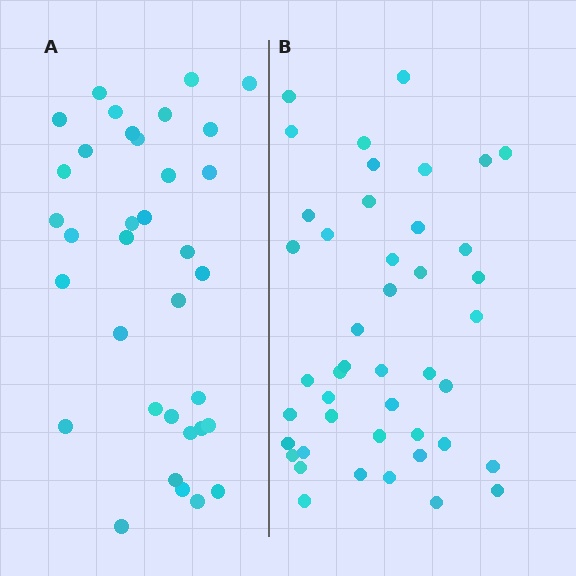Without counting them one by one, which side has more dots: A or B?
Region B (the right region) has more dots.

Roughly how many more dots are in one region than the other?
Region B has roughly 8 or so more dots than region A.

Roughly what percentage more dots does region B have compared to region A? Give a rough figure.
About 25% more.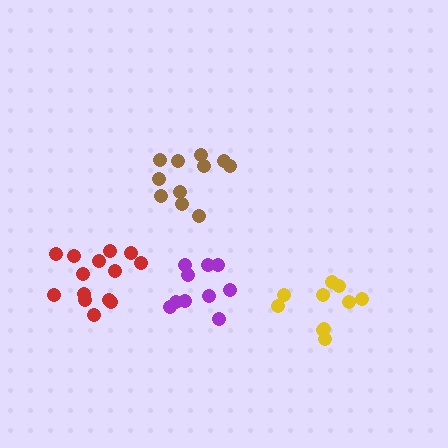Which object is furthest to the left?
The red cluster is leftmost.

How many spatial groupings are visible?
There are 4 spatial groupings.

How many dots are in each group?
Group 1: 10 dots, Group 2: 11 dots, Group 3: 14 dots, Group 4: 10 dots (45 total).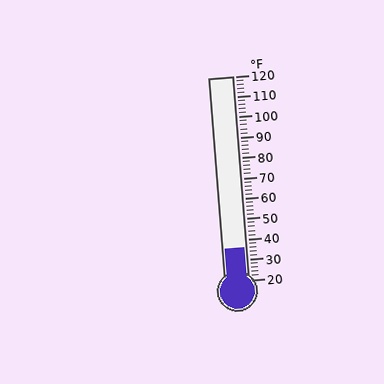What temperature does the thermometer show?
The thermometer shows approximately 36°F.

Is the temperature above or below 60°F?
The temperature is below 60°F.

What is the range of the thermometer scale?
The thermometer scale ranges from 20°F to 120°F.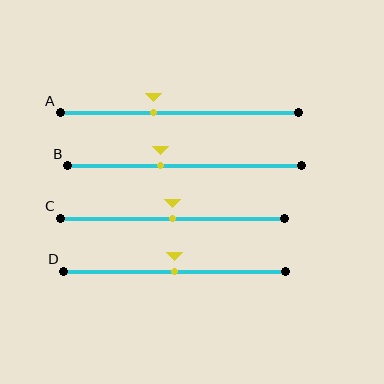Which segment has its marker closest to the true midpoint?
Segment C has its marker closest to the true midpoint.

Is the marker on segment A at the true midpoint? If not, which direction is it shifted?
No, the marker on segment A is shifted to the left by about 11% of the segment length.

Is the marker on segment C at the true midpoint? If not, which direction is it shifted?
Yes, the marker on segment C is at the true midpoint.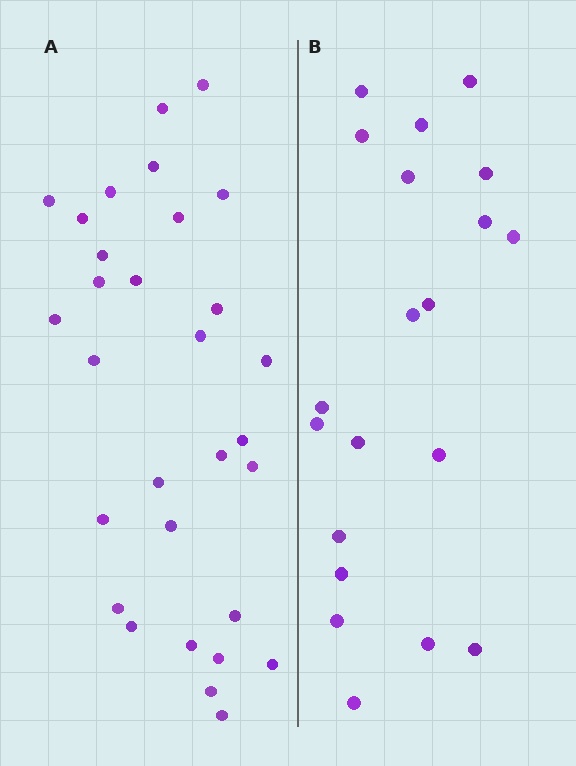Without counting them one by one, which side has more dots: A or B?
Region A (the left region) has more dots.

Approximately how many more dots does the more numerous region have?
Region A has roughly 10 or so more dots than region B.